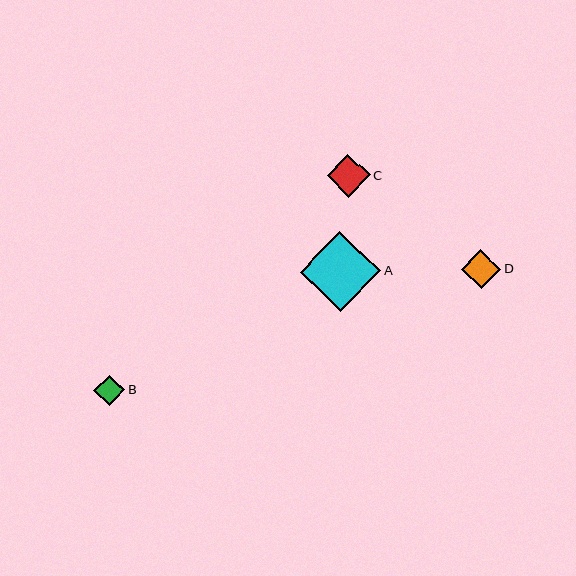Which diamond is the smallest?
Diamond B is the smallest with a size of approximately 31 pixels.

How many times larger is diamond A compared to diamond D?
Diamond A is approximately 2.1 times the size of diamond D.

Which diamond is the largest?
Diamond A is the largest with a size of approximately 80 pixels.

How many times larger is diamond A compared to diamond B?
Diamond A is approximately 2.6 times the size of diamond B.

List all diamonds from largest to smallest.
From largest to smallest: A, C, D, B.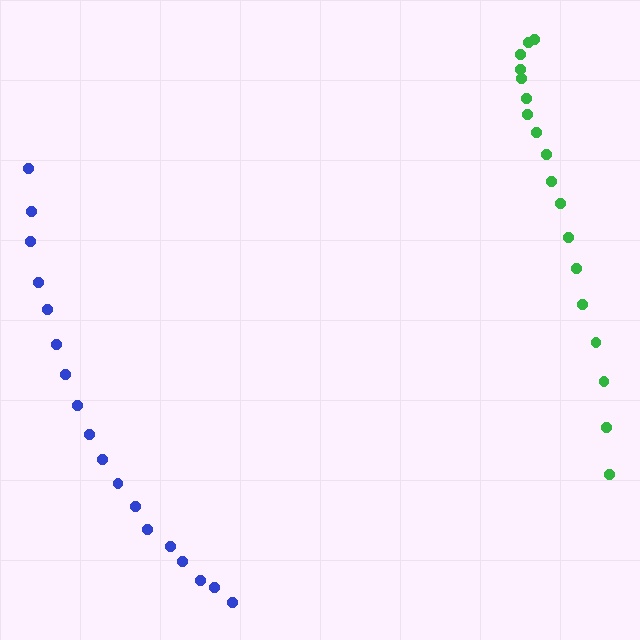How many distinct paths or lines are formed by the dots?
There are 2 distinct paths.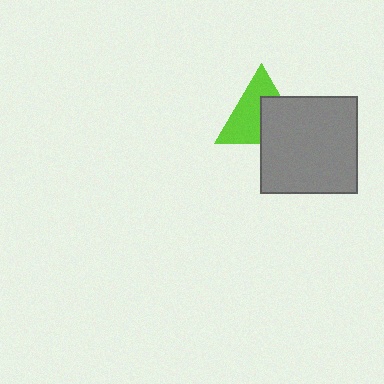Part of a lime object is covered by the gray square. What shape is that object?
It is a triangle.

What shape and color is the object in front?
The object in front is a gray square.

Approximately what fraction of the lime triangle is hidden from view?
Roughly 44% of the lime triangle is hidden behind the gray square.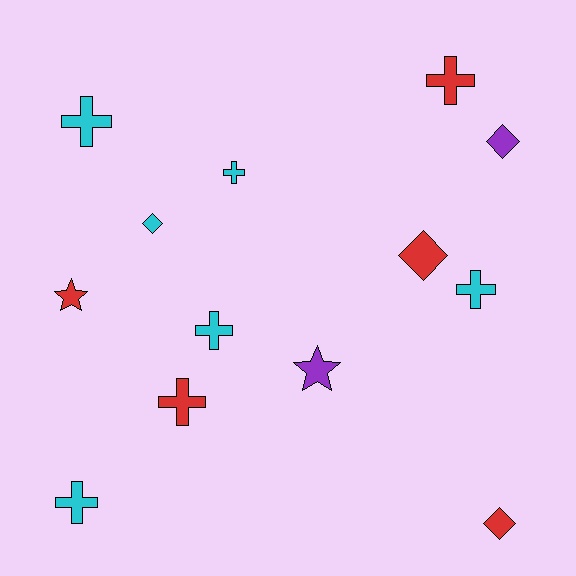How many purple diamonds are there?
There is 1 purple diamond.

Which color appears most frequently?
Cyan, with 6 objects.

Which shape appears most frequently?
Cross, with 7 objects.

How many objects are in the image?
There are 13 objects.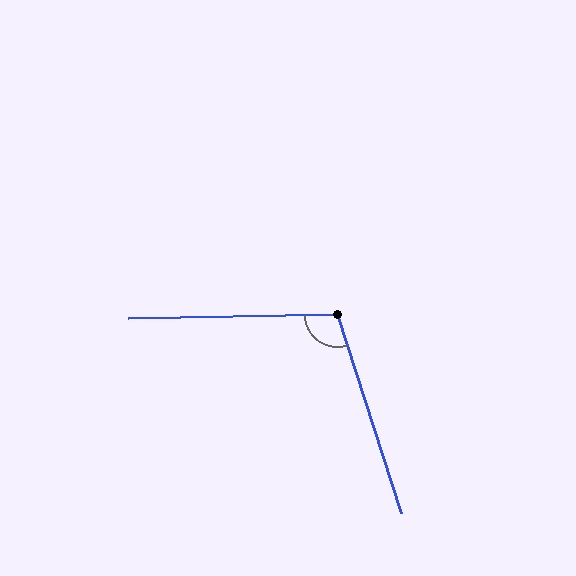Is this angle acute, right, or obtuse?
It is obtuse.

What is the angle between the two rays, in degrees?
Approximately 107 degrees.